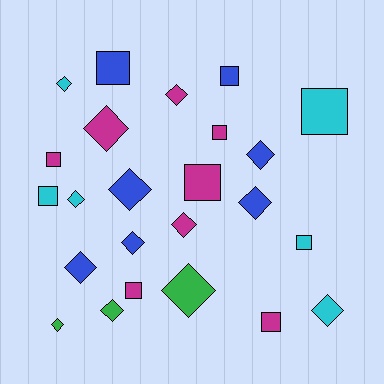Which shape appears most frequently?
Diamond, with 14 objects.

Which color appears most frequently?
Magenta, with 8 objects.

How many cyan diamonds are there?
There are 3 cyan diamonds.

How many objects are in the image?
There are 24 objects.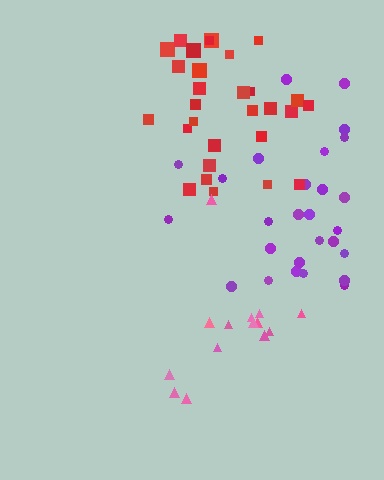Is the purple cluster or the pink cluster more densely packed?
Pink.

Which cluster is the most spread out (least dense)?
Purple.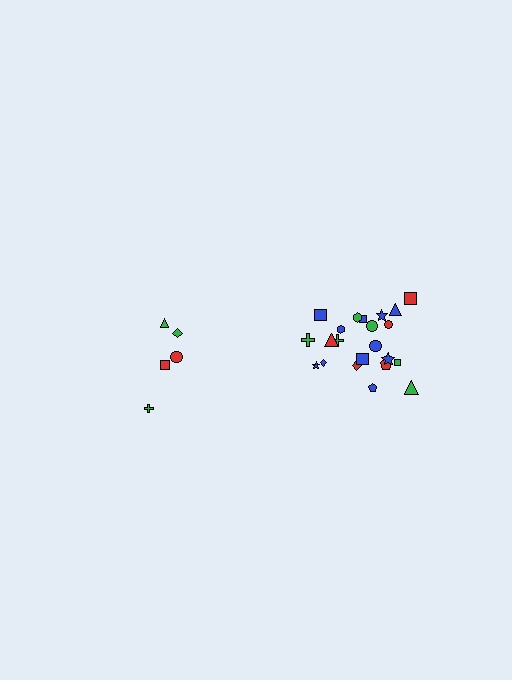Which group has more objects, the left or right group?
The right group.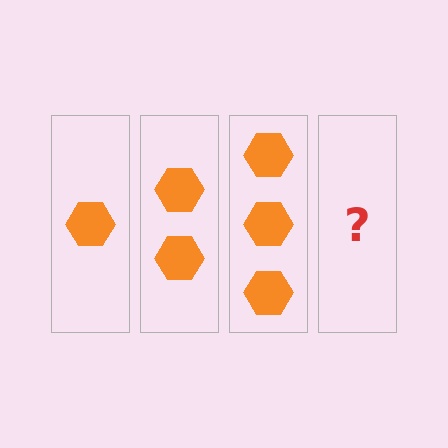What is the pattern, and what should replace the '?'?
The pattern is that each step adds one more hexagon. The '?' should be 4 hexagons.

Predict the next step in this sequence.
The next step is 4 hexagons.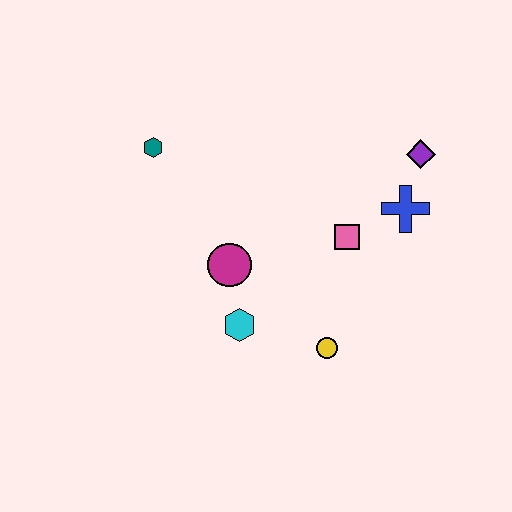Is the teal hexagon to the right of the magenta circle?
No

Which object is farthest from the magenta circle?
The purple diamond is farthest from the magenta circle.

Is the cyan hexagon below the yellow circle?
No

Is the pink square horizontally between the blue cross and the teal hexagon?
Yes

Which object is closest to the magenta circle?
The cyan hexagon is closest to the magenta circle.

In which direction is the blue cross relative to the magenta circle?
The blue cross is to the right of the magenta circle.